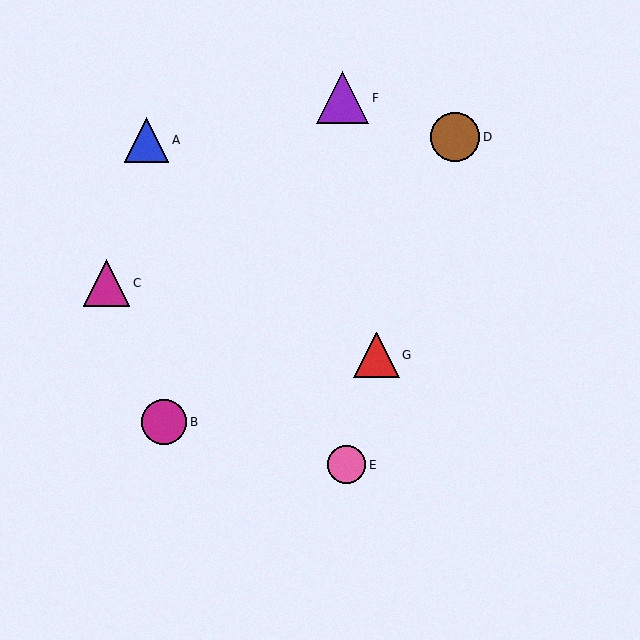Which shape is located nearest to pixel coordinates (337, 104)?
The purple triangle (labeled F) at (343, 98) is nearest to that location.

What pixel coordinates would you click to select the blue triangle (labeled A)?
Click at (147, 140) to select the blue triangle A.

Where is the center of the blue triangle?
The center of the blue triangle is at (147, 140).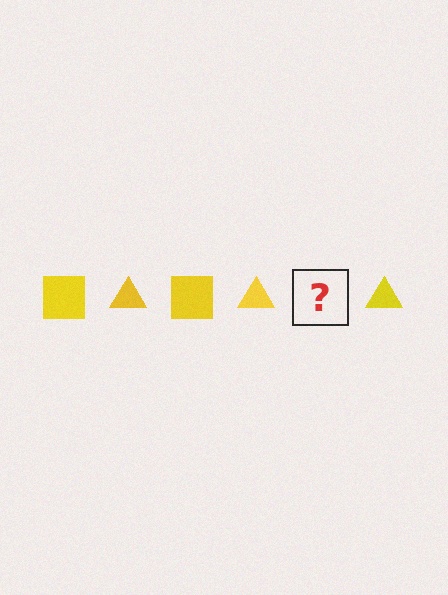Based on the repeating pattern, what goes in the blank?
The blank should be a yellow square.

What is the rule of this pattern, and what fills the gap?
The rule is that the pattern cycles through square, triangle shapes in yellow. The gap should be filled with a yellow square.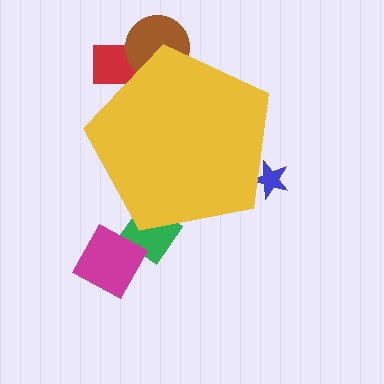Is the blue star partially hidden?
Yes, the blue star is partially hidden behind the yellow pentagon.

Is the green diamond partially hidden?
Yes, the green diamond is partially hidden behind the yellow pentagon.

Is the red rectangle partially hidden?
Yes, the red rectangle is partially hidden behind the yellow pentagon.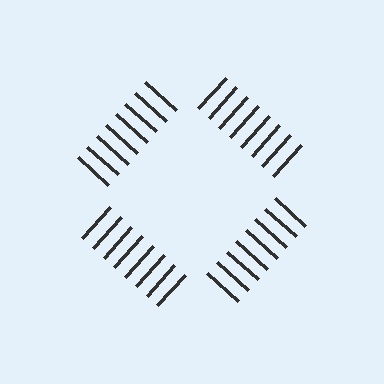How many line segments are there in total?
32 — 8 along each of the 4 edges.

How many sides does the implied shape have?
4 sides — the line-ends trace a square.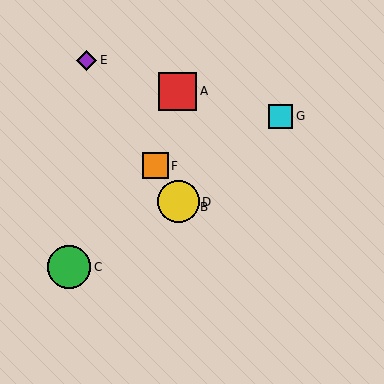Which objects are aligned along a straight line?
Objects B, D, E, F are aligned along a straight line.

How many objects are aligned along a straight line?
4 objects (B, D, E, F) are aligned along a straight line.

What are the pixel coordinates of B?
Object B is at (181, 207).